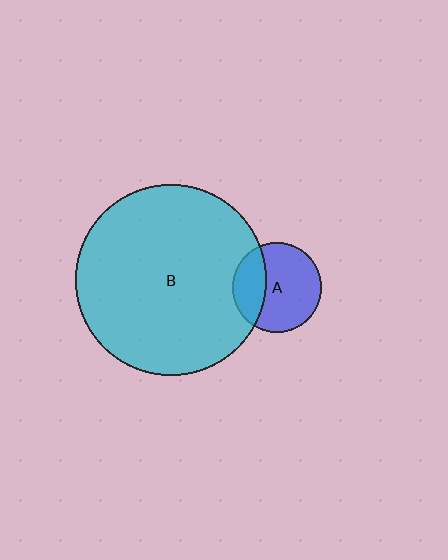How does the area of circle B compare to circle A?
Approximately 4.5 times.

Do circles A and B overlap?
Yes.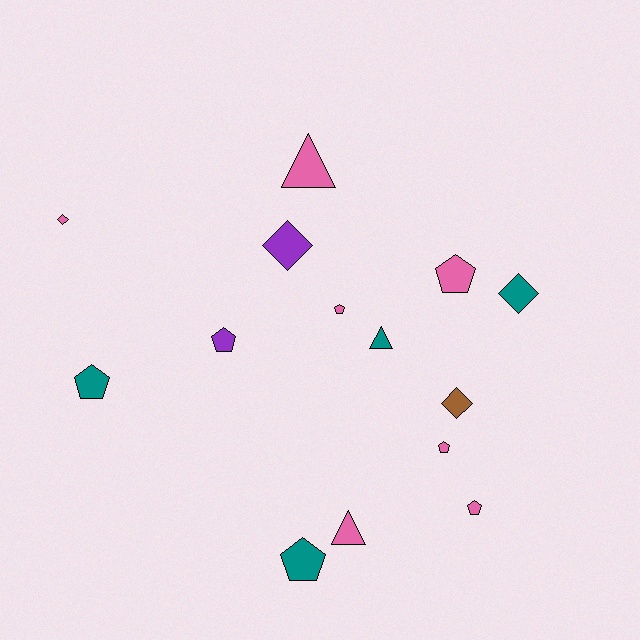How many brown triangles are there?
There are no brown triangles.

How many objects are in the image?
There are 14 objects.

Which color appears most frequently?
Pink, with 7 objects.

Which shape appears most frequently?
Pentagon, with 7 objects.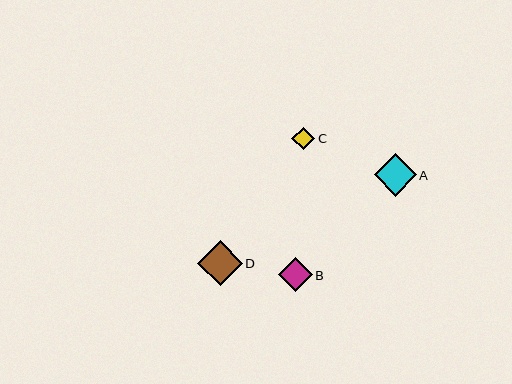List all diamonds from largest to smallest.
From largest to smallest: D, A, B, C.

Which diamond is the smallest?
Diamond C is the smallest with a size of approximately 23 pixels.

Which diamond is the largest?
Diamond D is the largest with a size of approximately 45 pixels.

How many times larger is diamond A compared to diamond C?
Diamond A is approximately 1.9 times the size of diamond C.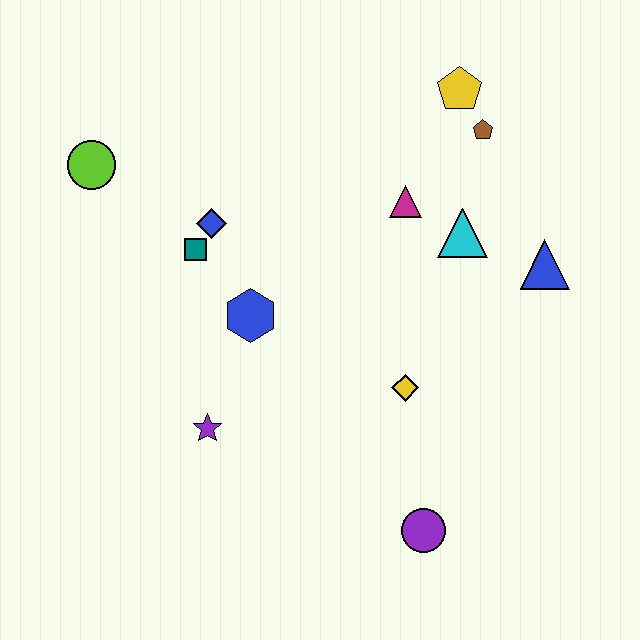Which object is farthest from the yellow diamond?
The lime circle is farthest from the yellow diamond.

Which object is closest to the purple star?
The blue hexagon is closest to the purple star.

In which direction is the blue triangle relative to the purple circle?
The blue triangle is above the purple circle.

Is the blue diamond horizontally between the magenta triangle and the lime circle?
Yes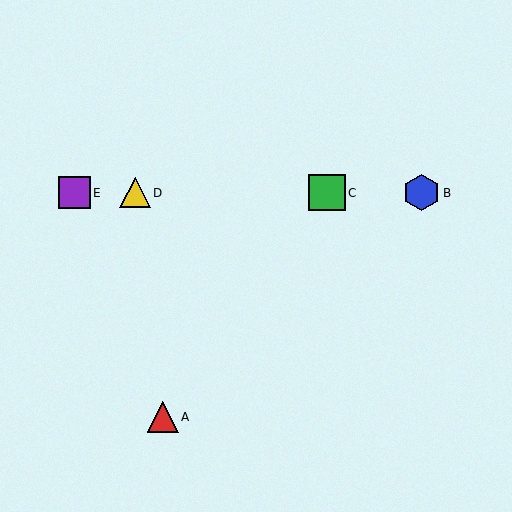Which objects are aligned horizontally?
Objects B, C, D, E are aligned horizontally.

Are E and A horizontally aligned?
No, E is at y≈193 and A is at y≈417.